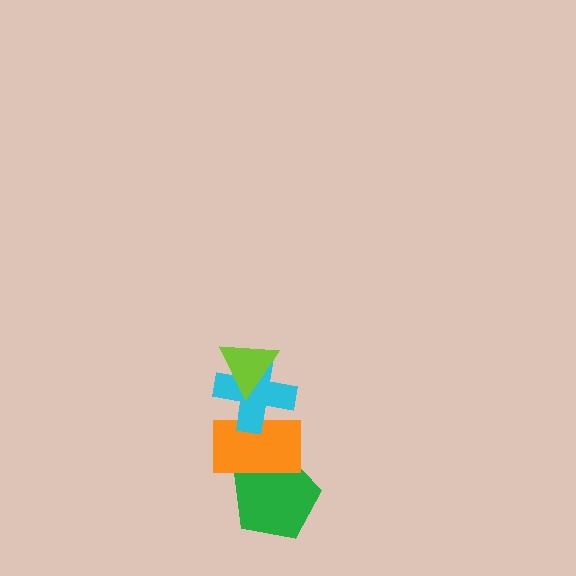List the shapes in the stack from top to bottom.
From top to bottom: the lime triangle, the cyan cross, the orange rectangle, the green pentagon.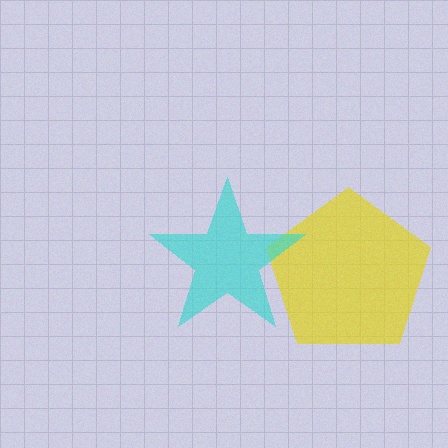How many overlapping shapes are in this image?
There are 2 overlapping shapes in the image.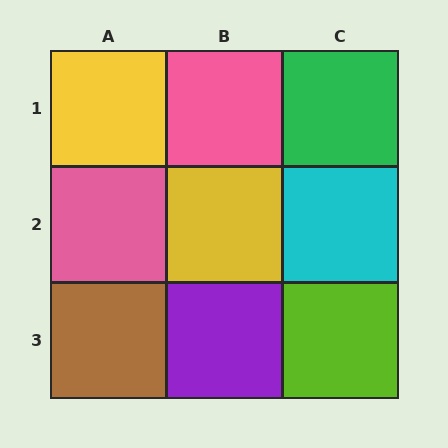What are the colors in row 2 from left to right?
Pink, yellow, cyan.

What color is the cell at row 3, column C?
Lime.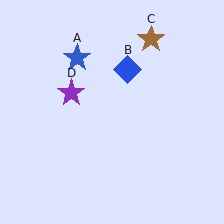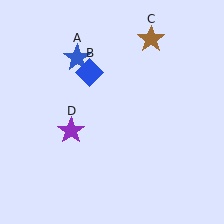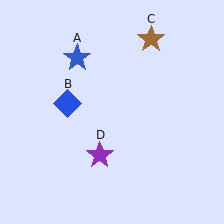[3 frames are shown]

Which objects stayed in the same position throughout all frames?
Blue star (object A) and brown star (object C) remained stationary.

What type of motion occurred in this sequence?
The blue diamond (object B), purple star (object D) rotated counterclockwise around the center of the scene.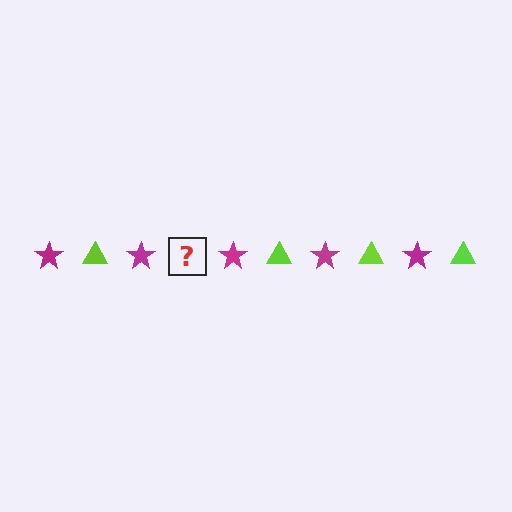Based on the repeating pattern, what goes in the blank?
The blank should be a lime triangle.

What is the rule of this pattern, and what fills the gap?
The rule is that the pattern alternates between magenta star and lime triangle. The gap should be filled with a lime triangle.